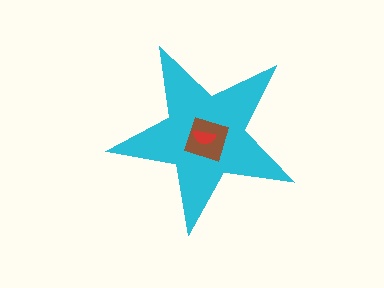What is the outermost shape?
The cyan star.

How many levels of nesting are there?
3.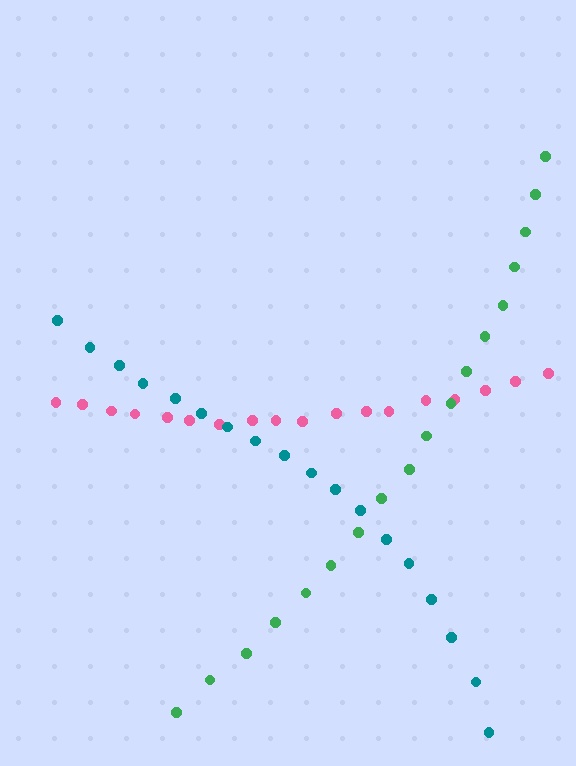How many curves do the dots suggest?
There are 3 distinct paths.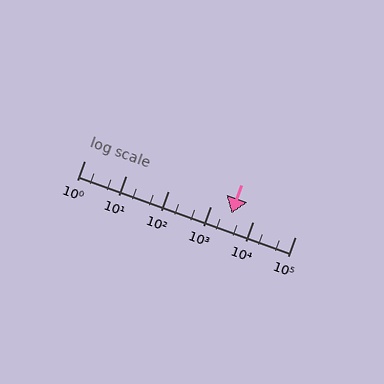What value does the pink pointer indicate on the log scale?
The pointer indicates approximately 3100.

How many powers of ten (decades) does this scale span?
The scale spans 5 decades, from 1 to 100000.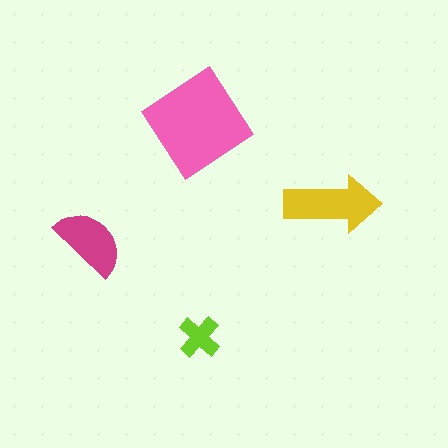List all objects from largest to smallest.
The pink diamond, the yellow arrow, the magenta semicircle, the lime cross.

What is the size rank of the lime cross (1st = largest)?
4th.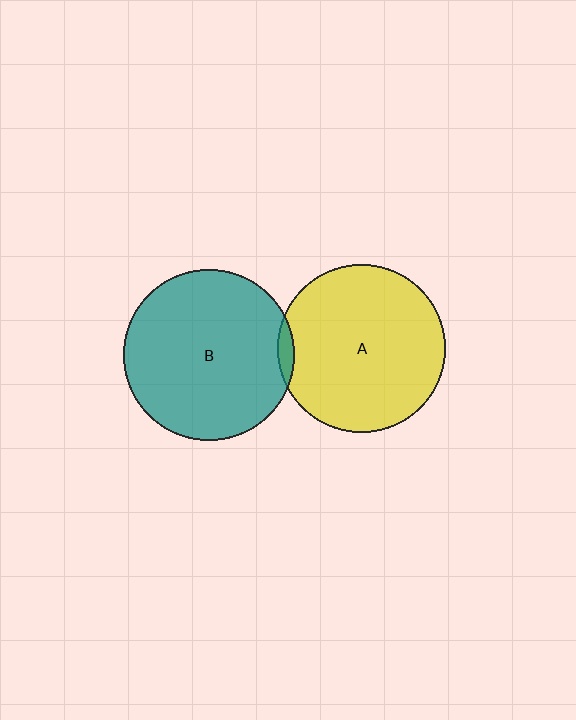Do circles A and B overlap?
Yes.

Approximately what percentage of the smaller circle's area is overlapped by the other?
Approximately 5%.